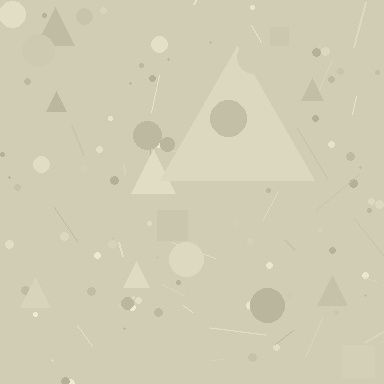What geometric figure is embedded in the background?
A triangle is embedded in the background.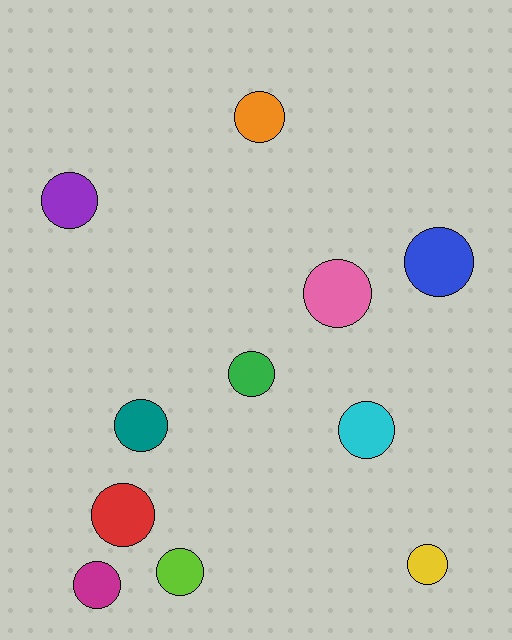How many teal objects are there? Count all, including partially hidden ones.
There is 1 teal object.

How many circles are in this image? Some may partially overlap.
There are 11 circles.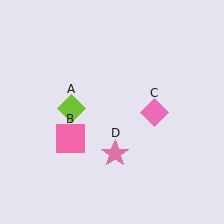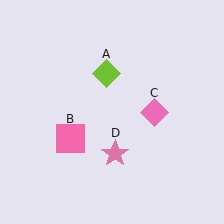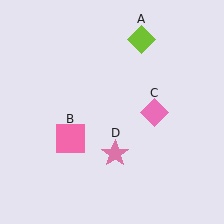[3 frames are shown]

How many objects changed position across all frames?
1 object changed position: lime diamond (object A).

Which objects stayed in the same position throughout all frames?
Pink square (object B) and pink diamond (object C) and pink star (object D) remained stationary.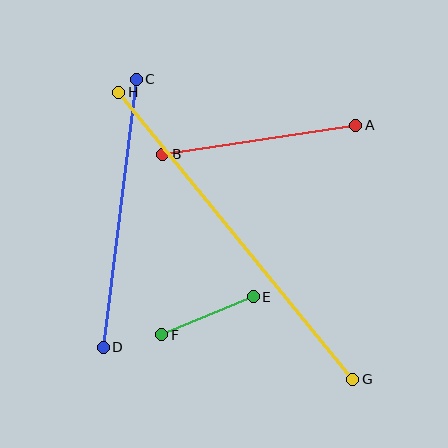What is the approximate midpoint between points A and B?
The midpoint is at approximately (259, 140) pixels.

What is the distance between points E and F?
The distance is approximately 99 pixels.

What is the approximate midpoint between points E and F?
The midpoint is at approximately (207, 316) pixels.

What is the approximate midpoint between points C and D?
The midpoint is at approximately (120, 213) pixels.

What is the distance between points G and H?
The distance is approximately 370 pixels.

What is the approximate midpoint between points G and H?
The midpoint is at approximately (236, 236) pixels.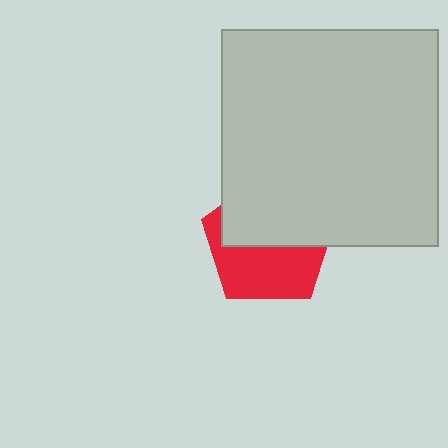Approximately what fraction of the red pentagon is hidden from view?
Roughly 52% of the red pentagon is hidden behind the light gray square.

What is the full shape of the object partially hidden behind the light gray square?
The partially hidden object is a red pentagon.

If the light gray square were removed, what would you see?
You would see the complete red pentagon.